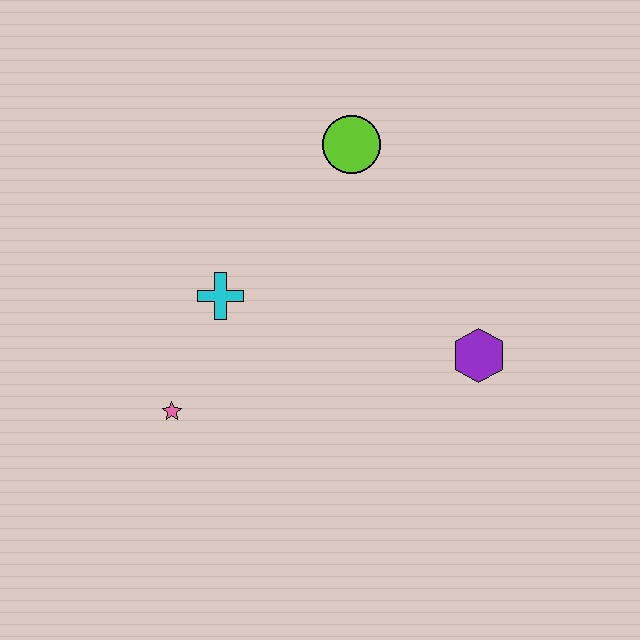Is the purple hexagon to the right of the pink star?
Yes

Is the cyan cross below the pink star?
No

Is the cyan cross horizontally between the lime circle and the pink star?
Yes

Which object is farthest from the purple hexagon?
The pink star is farthest from the purple hexagon.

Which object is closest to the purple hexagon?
The lime circle is closest to the purple hexagon.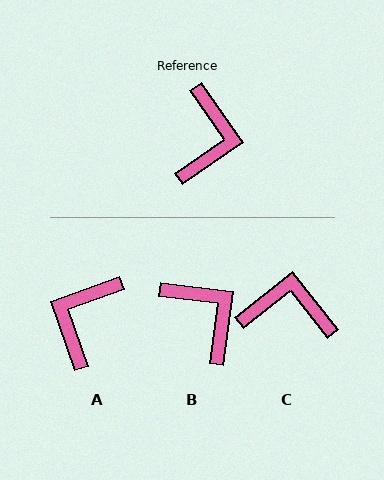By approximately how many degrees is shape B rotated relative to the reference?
Approximately 48 degrees counter-clockwise.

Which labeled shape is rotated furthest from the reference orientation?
A, about 165 degrees away.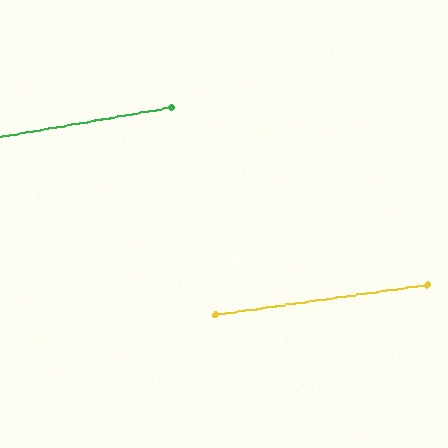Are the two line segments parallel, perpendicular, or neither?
Parallel — their directions differ by only 1.8°.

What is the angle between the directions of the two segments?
Approximately 2 degrees.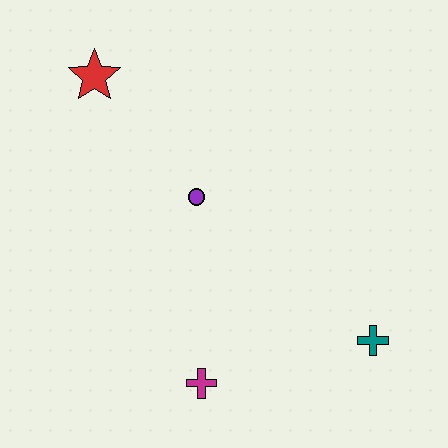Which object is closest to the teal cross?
The magenta cross is closest to the teal cross.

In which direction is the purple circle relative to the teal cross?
The purple circle is to the left of the teal cross.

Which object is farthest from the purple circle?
The teal cross is farthest from the purple circle.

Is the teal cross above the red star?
No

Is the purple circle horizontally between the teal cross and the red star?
Yes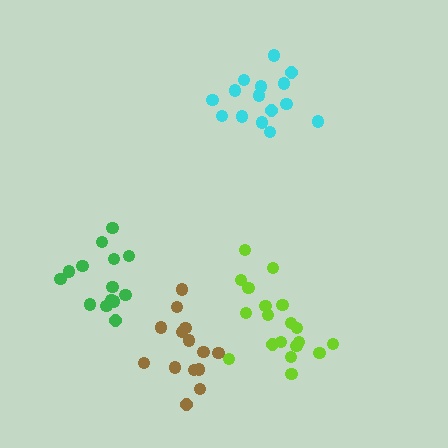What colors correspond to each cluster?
The clusters are colored: brown, cyan, green, lime.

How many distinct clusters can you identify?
There are 4 distinct clusters.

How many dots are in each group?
Group 1: 14 dots, Group 2: 15 dots, Group 3: 14 dots, Group 4: 19 dots (62 total).